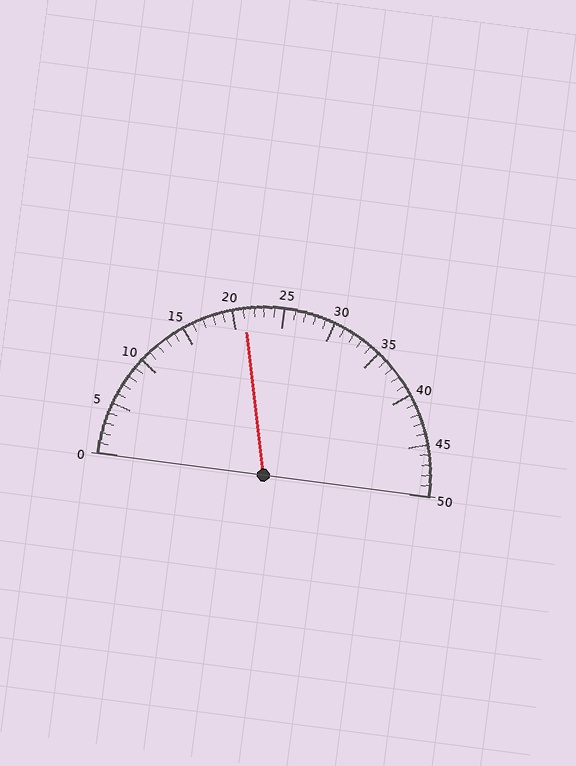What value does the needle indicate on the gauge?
The needle indicates approximately 21.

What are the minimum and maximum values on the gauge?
The gauge ranges from 0 to 50.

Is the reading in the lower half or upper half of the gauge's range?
The reading is in the lower half of the range (0 to 50).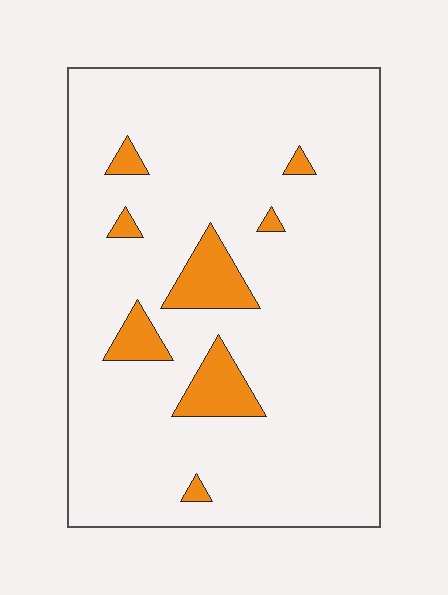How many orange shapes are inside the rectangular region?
8.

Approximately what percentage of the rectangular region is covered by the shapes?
Approximately 10%.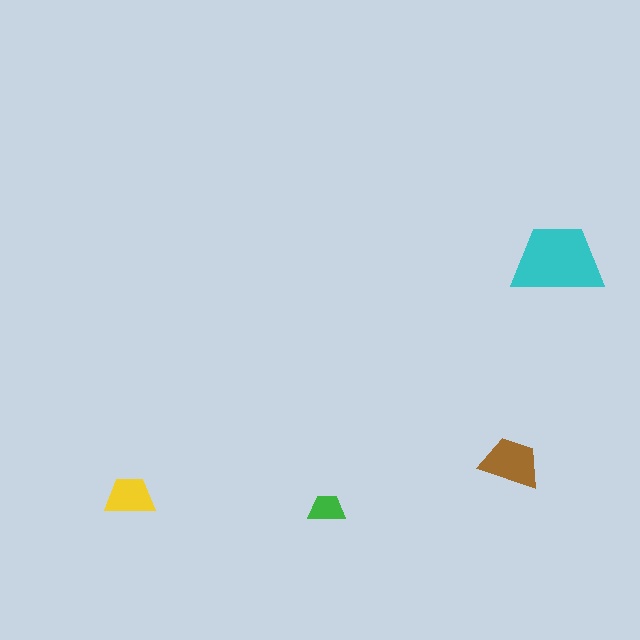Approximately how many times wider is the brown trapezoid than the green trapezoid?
About 1.5 times wider.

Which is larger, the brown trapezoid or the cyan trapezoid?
The cyan one.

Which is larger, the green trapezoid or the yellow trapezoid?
The yellow one.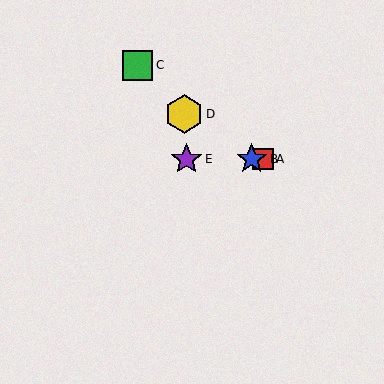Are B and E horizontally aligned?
Yes, both are at y≈159.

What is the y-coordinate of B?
Object B is at y≈159.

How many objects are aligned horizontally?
3 objects (A, B, E) are aligned horizontally.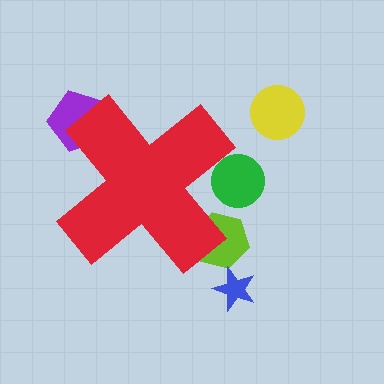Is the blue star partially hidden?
No, the blue star is fully visible.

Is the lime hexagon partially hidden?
Yes, the lime hexagon is partially hidden behind the red cross.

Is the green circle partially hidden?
Yes, the green circle is partially hidden behind the red cross.